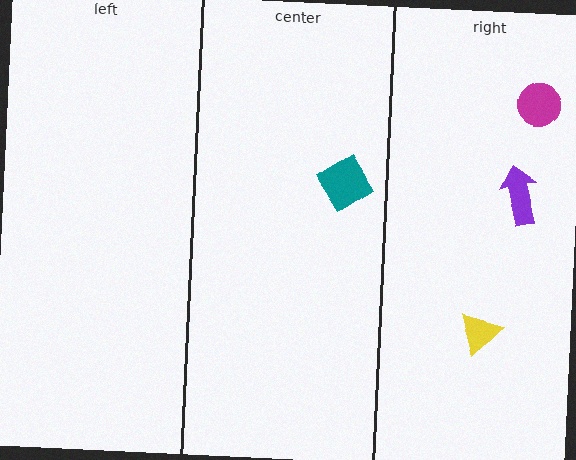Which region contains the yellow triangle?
The right region.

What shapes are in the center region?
The teal diamond.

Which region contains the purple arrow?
The right region.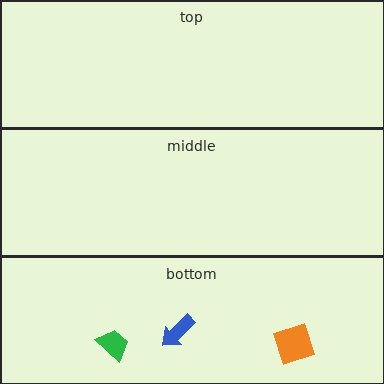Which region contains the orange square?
The bottom region.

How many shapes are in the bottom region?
3.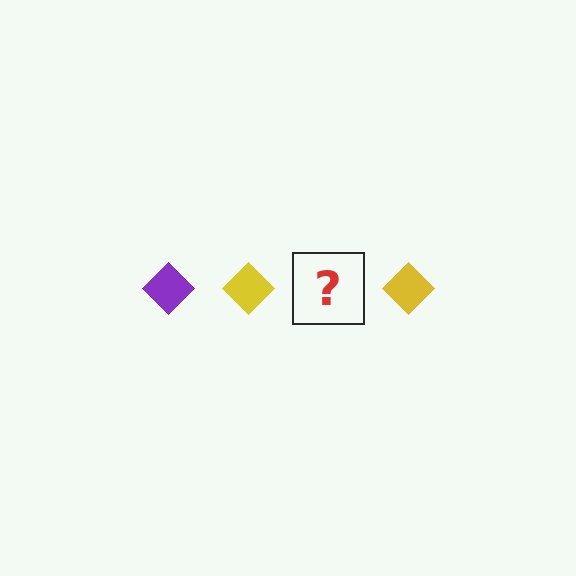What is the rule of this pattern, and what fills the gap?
The rule is that the pattern cycles through purple, yellow diamonds. The gap should be filled with a purple diamond.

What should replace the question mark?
The question mark should be replaced with a purple diamond.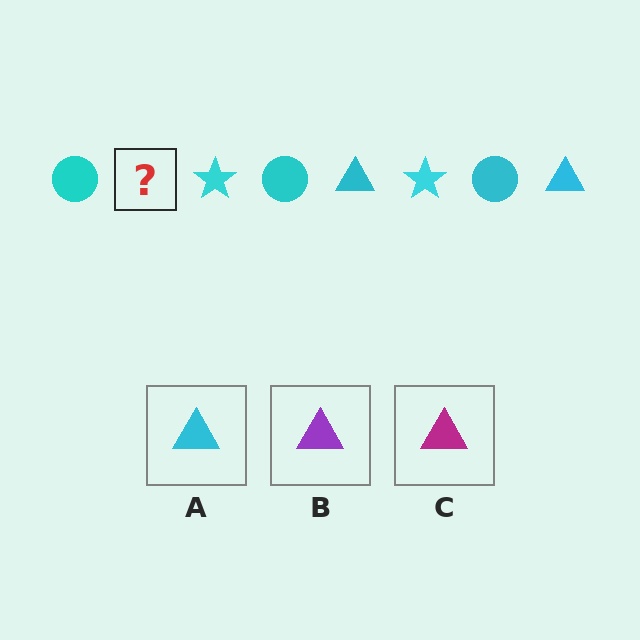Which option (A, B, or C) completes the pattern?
A.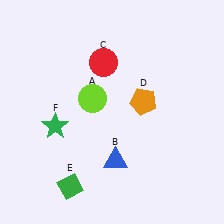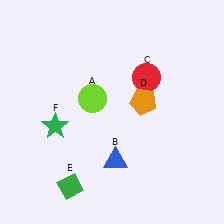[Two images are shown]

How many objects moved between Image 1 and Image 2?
1 object moved between the two images.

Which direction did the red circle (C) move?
The red circle (C) moved right.